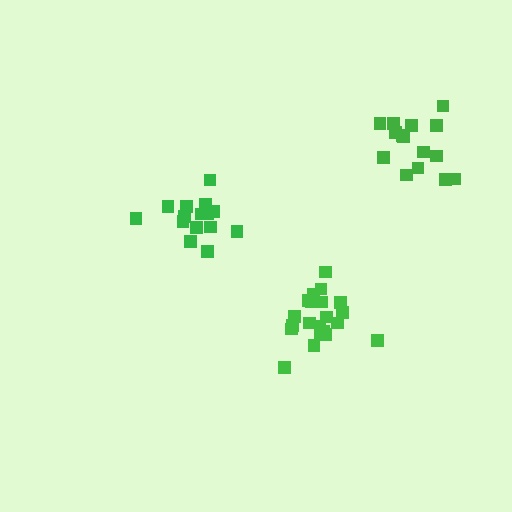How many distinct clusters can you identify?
There are 3 distinct clusters.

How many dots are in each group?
Group 1: 15 dots, Group 2: 21 dots, Group 3: 15 dots (51 total).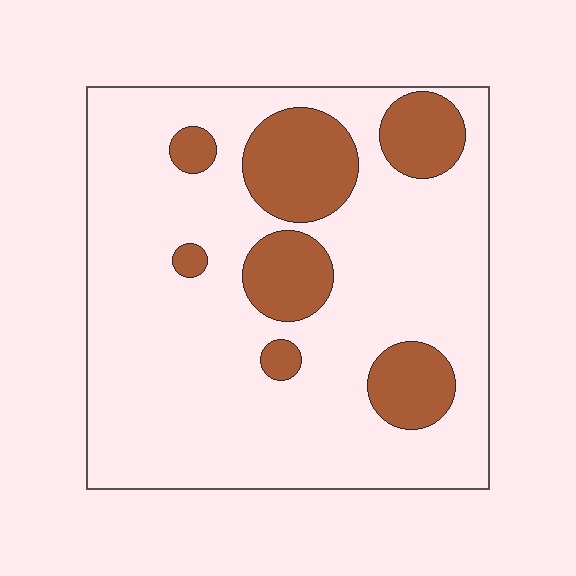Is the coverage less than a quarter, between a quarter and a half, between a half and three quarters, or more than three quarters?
Less than a quarter.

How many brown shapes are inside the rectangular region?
7.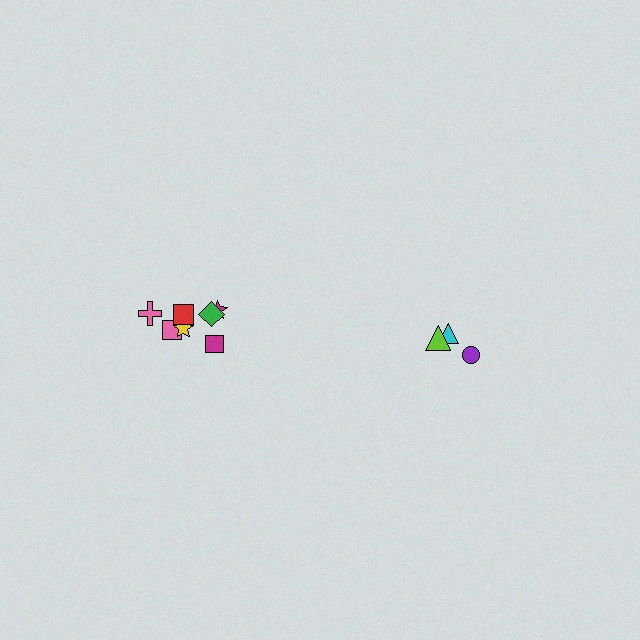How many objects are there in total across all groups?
There are 10 objects.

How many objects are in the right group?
There are 3 objects.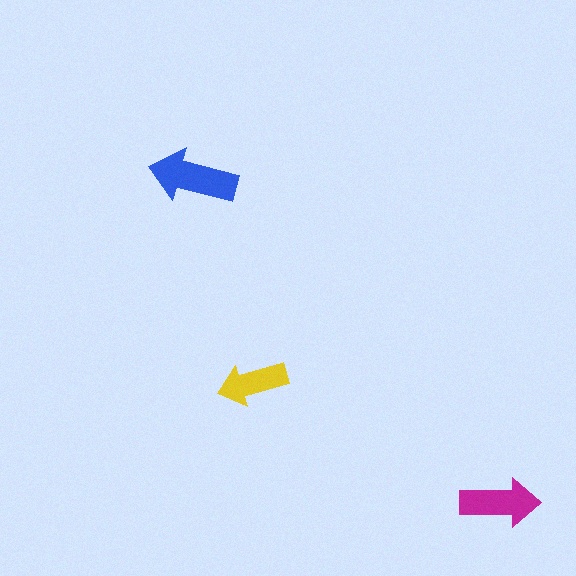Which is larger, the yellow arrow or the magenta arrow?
The magenta one.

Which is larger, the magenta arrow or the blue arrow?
The blue one.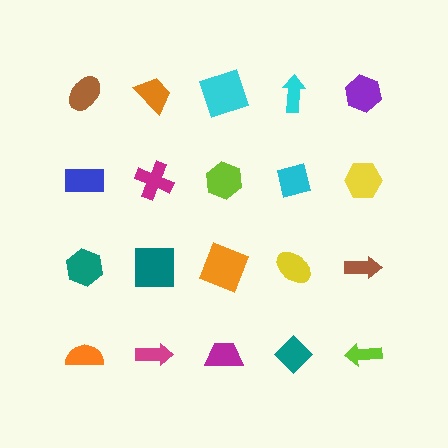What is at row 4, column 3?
A magenta trapezoid.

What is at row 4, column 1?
An orange semicircle.